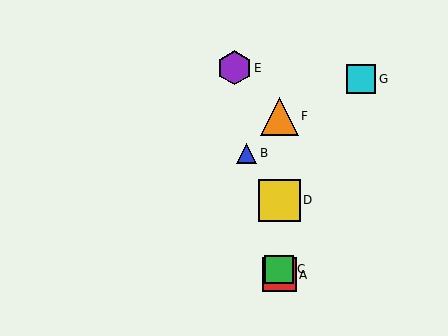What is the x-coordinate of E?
Object E is at x≈234.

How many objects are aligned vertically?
4 objects (A, C, D, F) are aligned vertically.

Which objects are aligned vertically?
Objects A, C, D, F are aligned vertically.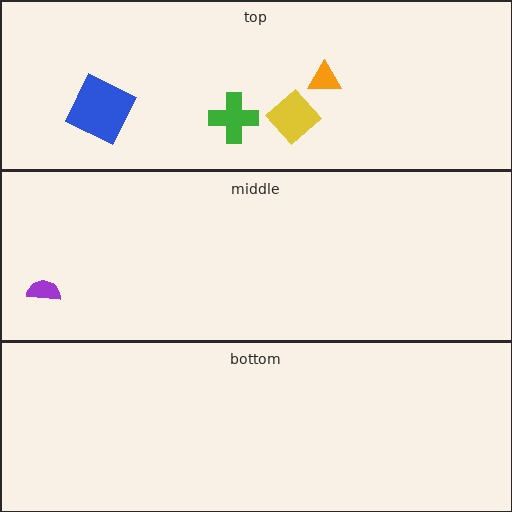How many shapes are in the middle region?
1.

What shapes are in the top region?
The blue square, the yellow diamond, the orange triangle, the green cross.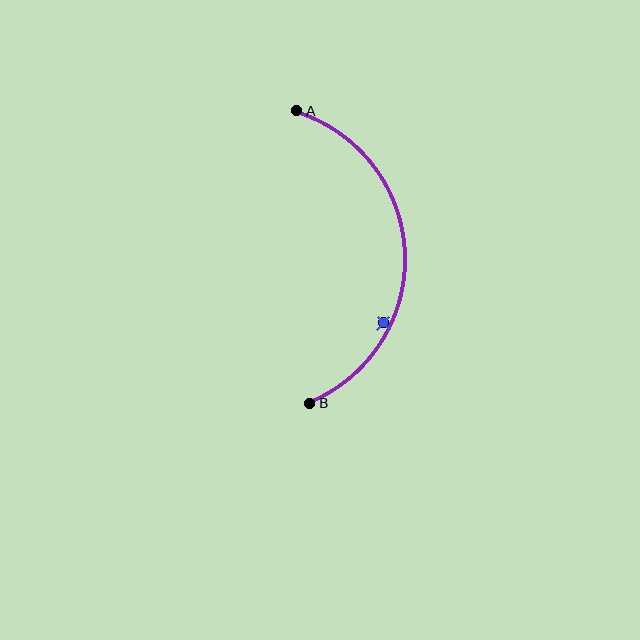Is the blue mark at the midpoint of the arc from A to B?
No — the blue mark does not lie on the arc at all. It sits slightly inside the curve.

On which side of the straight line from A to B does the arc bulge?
The arc bulges to the right of the straight line connecting A and B.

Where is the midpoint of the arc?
The arc midpoint is the point on the curve farthest from the straight line joining A and B. It sits to the right of that line.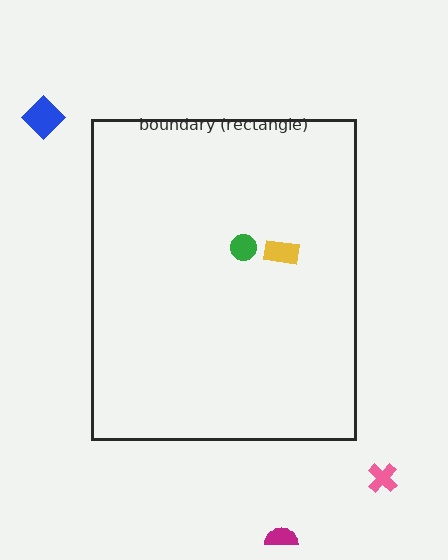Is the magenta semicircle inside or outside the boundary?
Outside.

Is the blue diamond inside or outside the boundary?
Outside.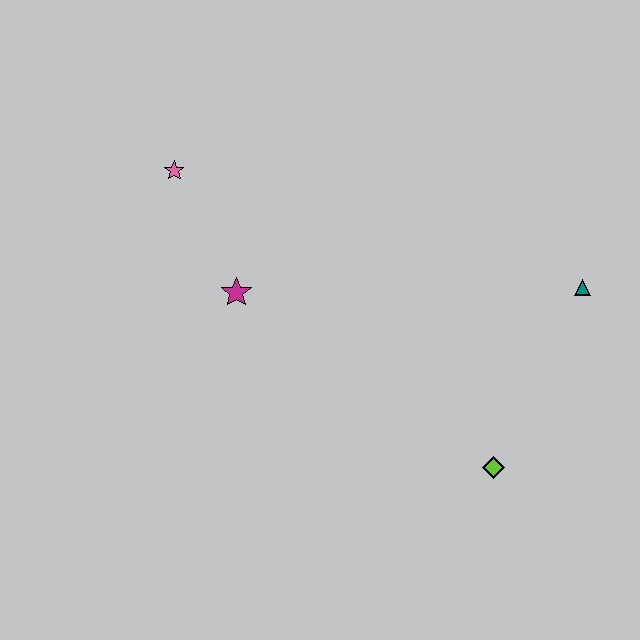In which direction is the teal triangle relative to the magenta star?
The teal triangle is to the right of the magenta star.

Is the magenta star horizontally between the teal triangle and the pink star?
Yes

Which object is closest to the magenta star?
The pink star is closest to the magenta star.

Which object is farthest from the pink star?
The lime diamond is farthest from the pink star.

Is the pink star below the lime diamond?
No